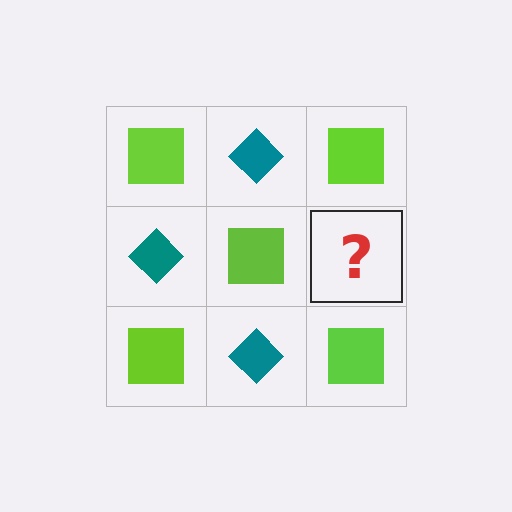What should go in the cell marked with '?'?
The missing cell should contain a teal diamond.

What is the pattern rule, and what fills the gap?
The rule is that it alternates lime square and teal diamond in a checkerboard pattern. The gap should be filled with a teal diamond.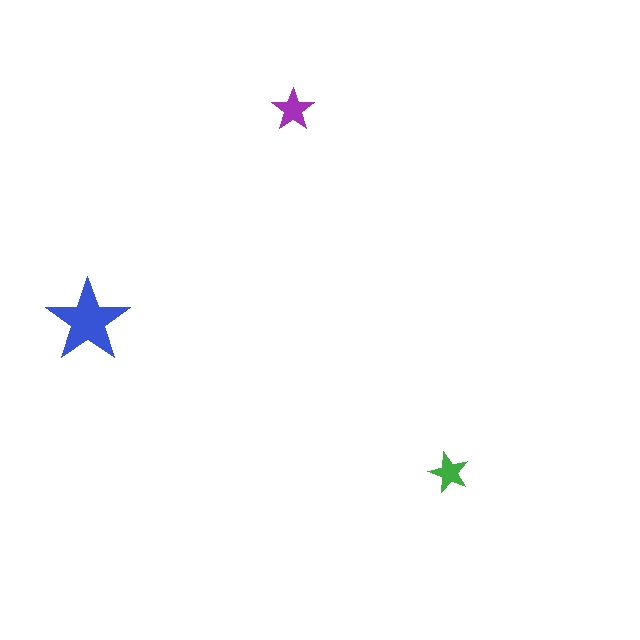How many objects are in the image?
There are 3 objects in the image.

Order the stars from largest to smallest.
the blue one, the purple one, the green one.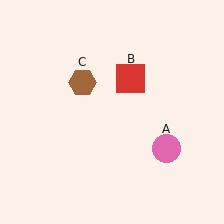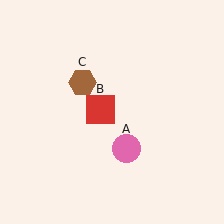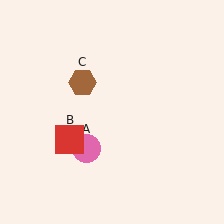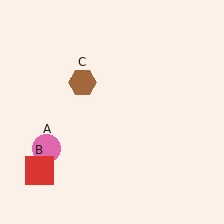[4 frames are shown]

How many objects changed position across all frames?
2 objects changed position: pink circle (object A), red square (object B).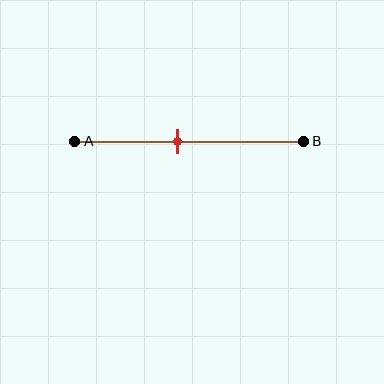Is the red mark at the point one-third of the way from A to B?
No, the mark is at about 45% from A, not at the 33% one-third point.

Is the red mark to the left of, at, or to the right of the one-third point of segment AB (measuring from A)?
The red mark is to the right of the one-third point of segment AB.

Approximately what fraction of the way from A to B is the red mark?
The red mark is approximately 45% of the way from A to B.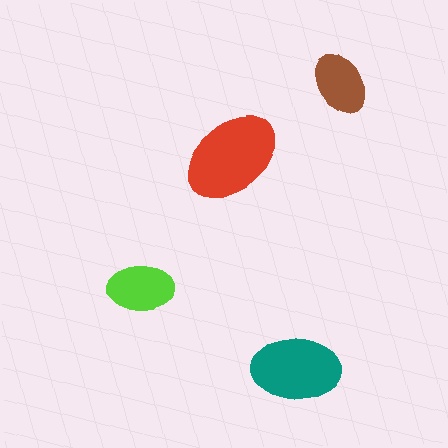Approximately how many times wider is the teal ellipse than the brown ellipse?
About 1.5 times wider.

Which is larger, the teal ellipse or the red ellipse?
The red one.